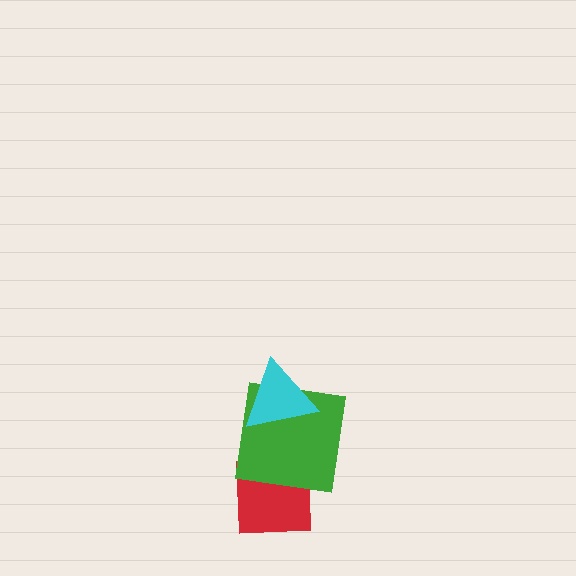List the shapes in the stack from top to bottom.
From top to bottom: the cyan triangle, the green square, the red square.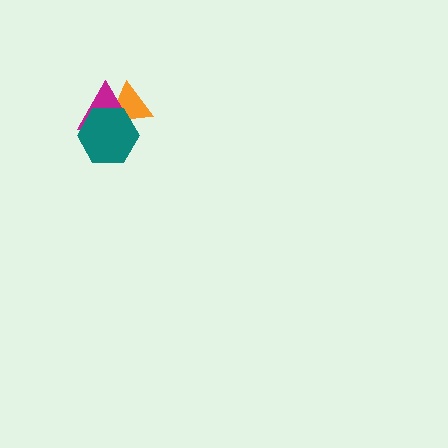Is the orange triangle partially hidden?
Yes, it is partially covered by another shape.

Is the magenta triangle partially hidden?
Yes, it is partially covered by another shape.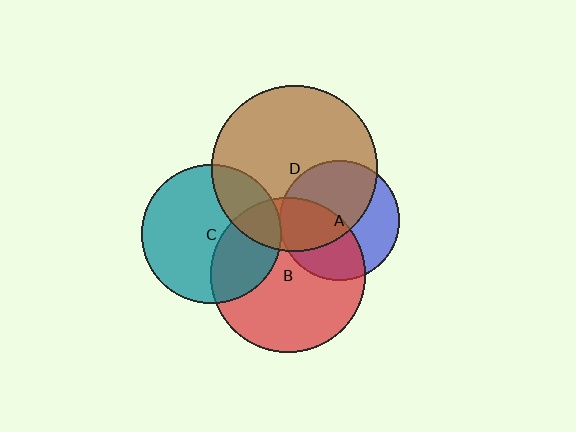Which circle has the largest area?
Circle D (brown).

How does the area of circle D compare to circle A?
Approximately 1.9 times.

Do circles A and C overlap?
Yes.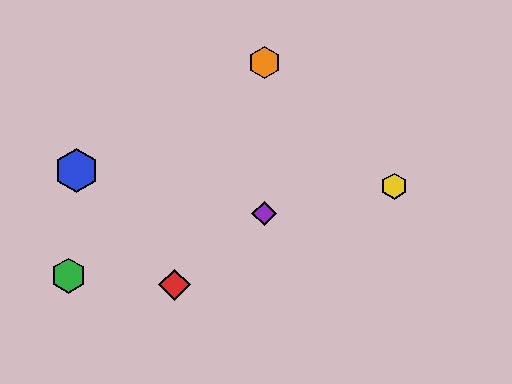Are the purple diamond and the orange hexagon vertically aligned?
Yes, both are at x≈264.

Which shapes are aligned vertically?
The purple diamond, the orange hexagon are aligned vertically.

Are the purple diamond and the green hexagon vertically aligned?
No, the purple diamond is at x≈264 and the green hexagon is at x≈68.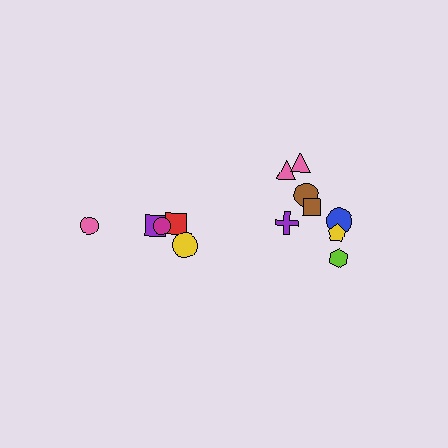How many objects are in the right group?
There are 8 objects.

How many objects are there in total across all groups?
There are 13 objects.